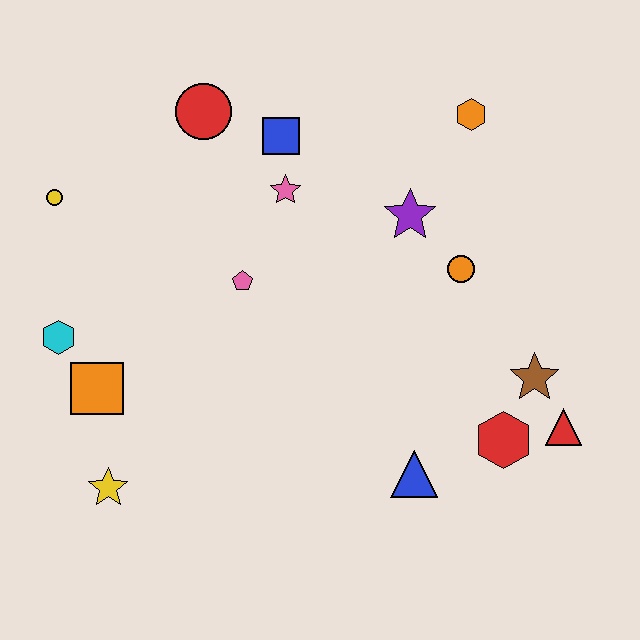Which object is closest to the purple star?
The orange circle is closest to the purple star.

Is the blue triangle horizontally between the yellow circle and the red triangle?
Yes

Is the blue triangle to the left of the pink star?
No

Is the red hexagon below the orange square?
Yes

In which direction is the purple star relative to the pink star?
The purple star is to the right of the pink star.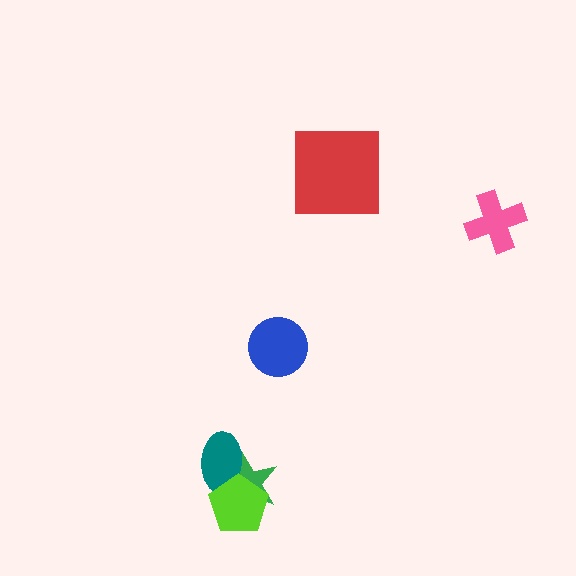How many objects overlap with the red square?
0 objects overlap with the red square.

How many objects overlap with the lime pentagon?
2 objects overlap with the lime pentagon.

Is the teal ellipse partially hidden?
Yes, it is partially covered by another shape.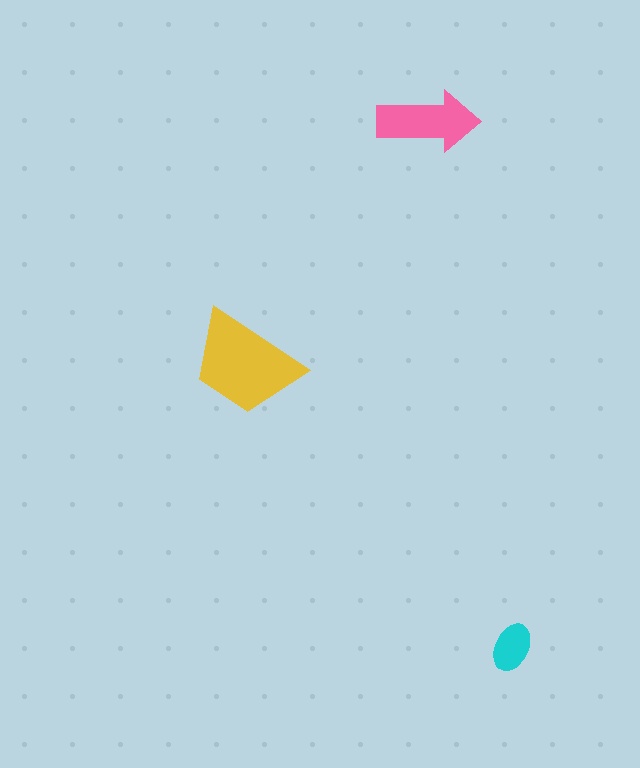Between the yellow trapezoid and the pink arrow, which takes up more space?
The yellow trapezoid.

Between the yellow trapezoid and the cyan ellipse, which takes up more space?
The yellow trapezoid.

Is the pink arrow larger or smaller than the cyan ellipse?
Larger.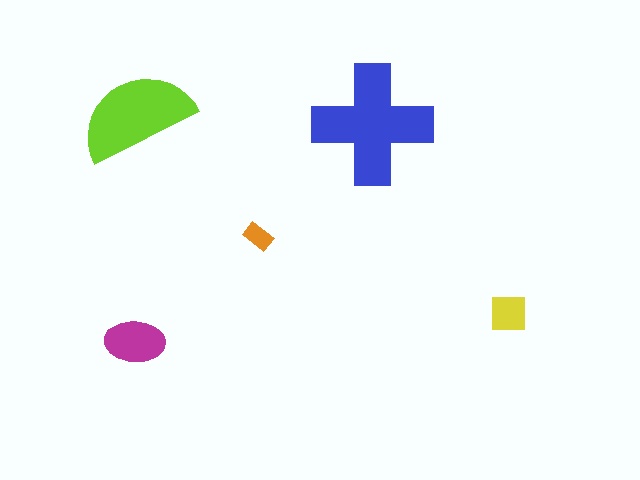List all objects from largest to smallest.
The blue cross, the lime semicircle, the magenta ellipse, the yellow square, the orange rectangle.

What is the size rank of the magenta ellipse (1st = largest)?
3rd.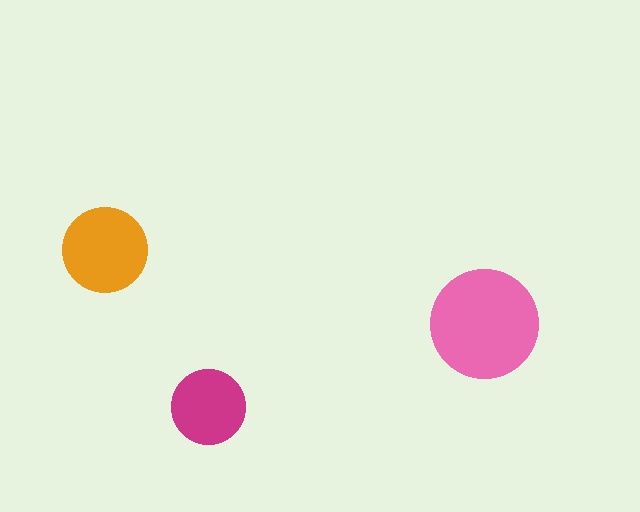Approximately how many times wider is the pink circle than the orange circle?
About 1.5 times wider.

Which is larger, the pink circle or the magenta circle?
The pink one.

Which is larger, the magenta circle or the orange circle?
The orange one.